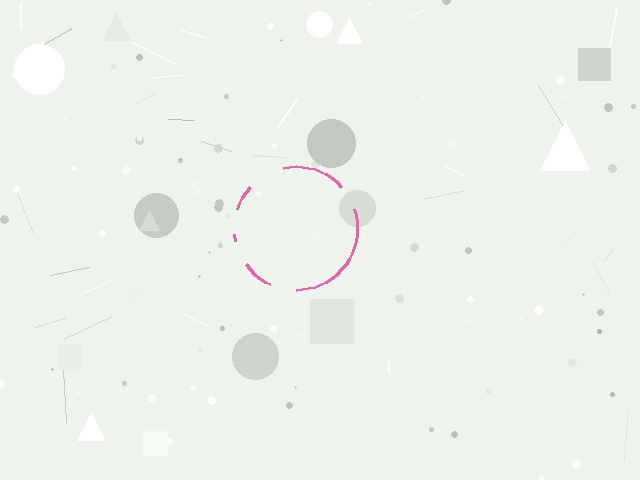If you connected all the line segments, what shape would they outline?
They would outline a circle.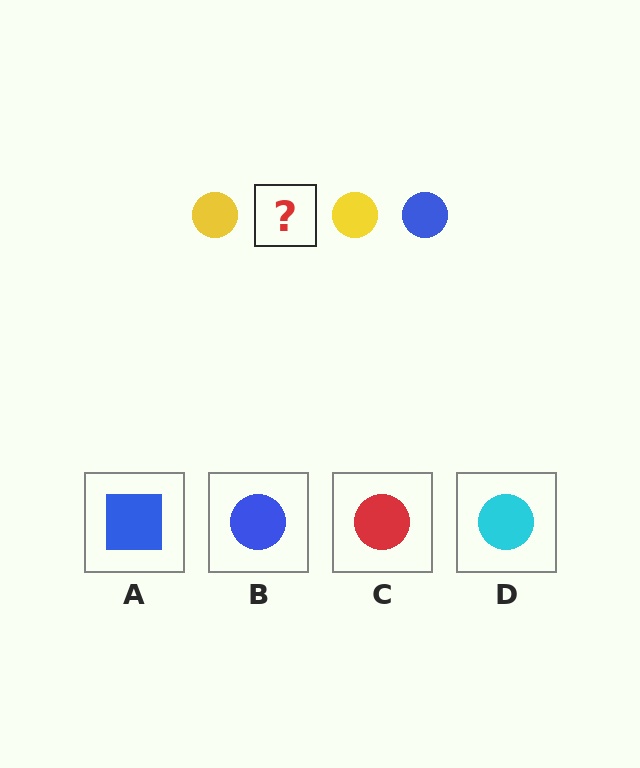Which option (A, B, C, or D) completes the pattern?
B.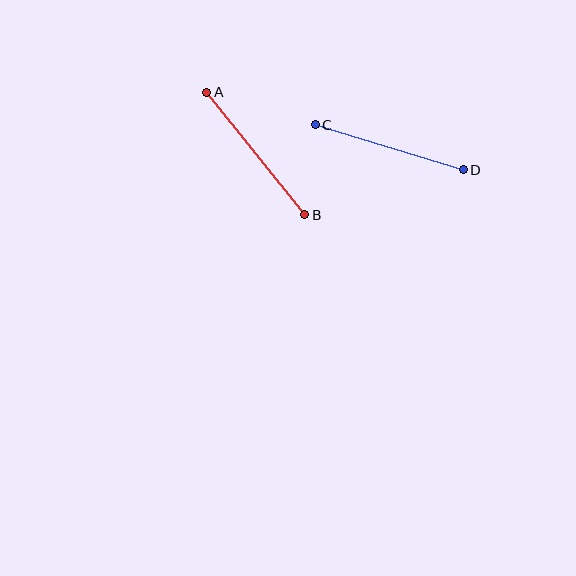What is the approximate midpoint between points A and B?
The midpoint is at approximately (256, 153) pixels.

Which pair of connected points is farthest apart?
Points A and B are farthest apart.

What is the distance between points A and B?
The distance is approximately 156 pixels.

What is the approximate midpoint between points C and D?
The midpoint is at approximately (389, 147) pixels.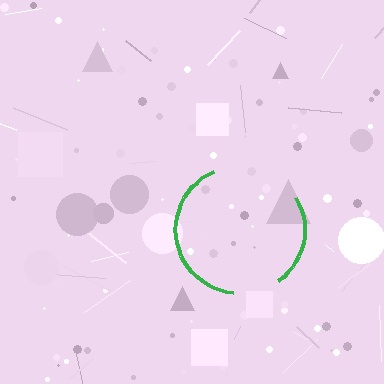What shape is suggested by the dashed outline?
The dashed outline suggests a circle.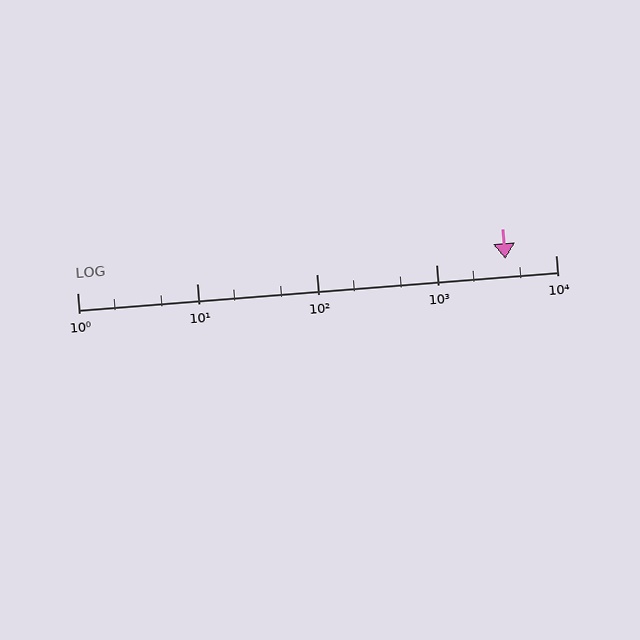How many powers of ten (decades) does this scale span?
The scale spans 4 decades, from 1 to 10000.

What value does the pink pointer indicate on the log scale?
The pointer indicates approximately 3800.